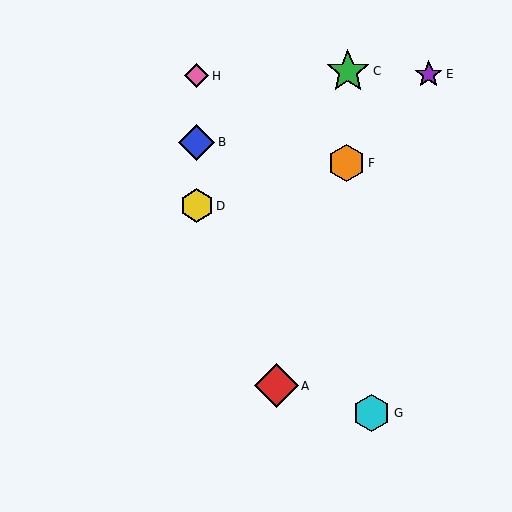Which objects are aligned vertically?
Objects B, D, H are aligned vertically.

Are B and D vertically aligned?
Yes, both are at x≈197.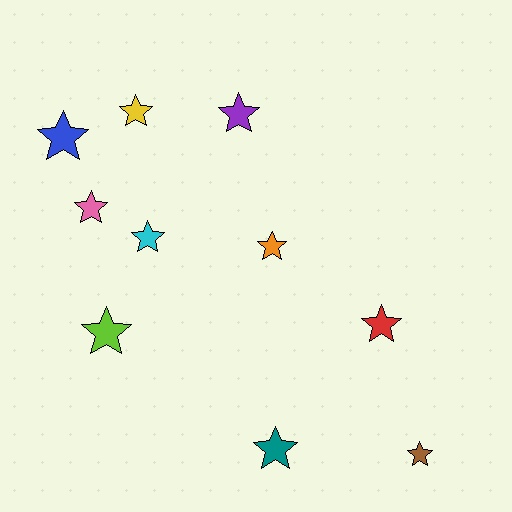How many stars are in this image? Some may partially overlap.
There are 10 stars.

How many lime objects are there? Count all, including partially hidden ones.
There is 1 lime object.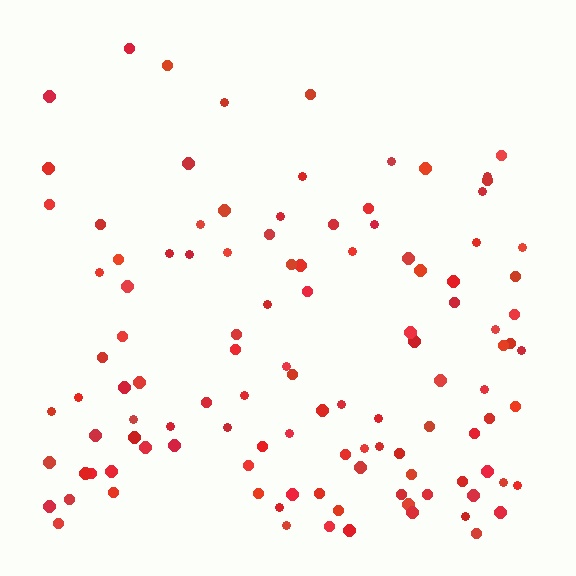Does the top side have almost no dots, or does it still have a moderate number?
Still a moderate number, just noticeably fewer than the bottom.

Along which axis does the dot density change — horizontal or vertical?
Vertical.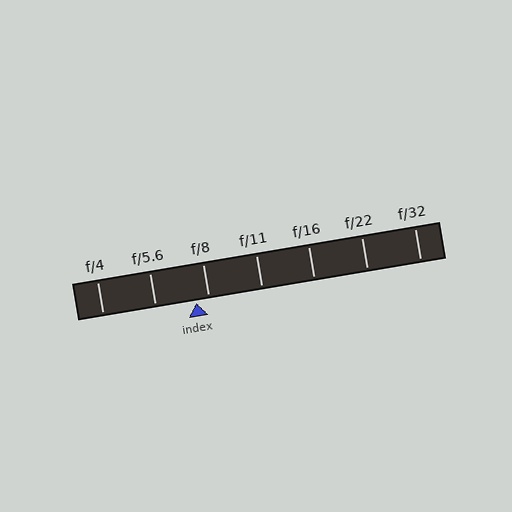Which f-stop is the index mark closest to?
The index mark is closest to f/8.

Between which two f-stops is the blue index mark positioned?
The index mark is between f/5.6 and f/8.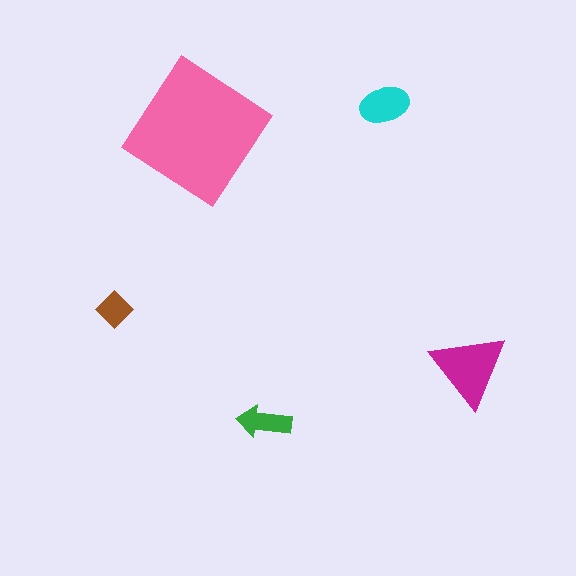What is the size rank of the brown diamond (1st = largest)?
5th.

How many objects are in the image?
There are 5 objects in the image.